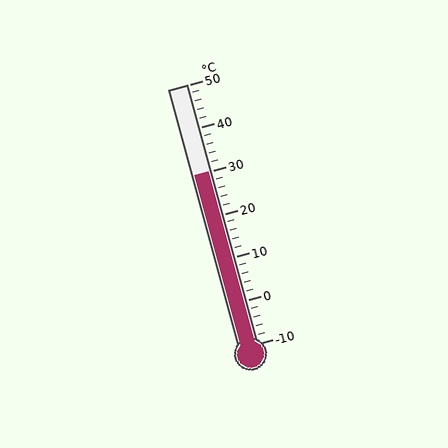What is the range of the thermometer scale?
The thermometer scale ranges from -10°C to 50°C.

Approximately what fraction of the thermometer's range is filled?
The thermometer is filled to approximately 65% of its range.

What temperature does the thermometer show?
The thermometer shows approximately 30°C.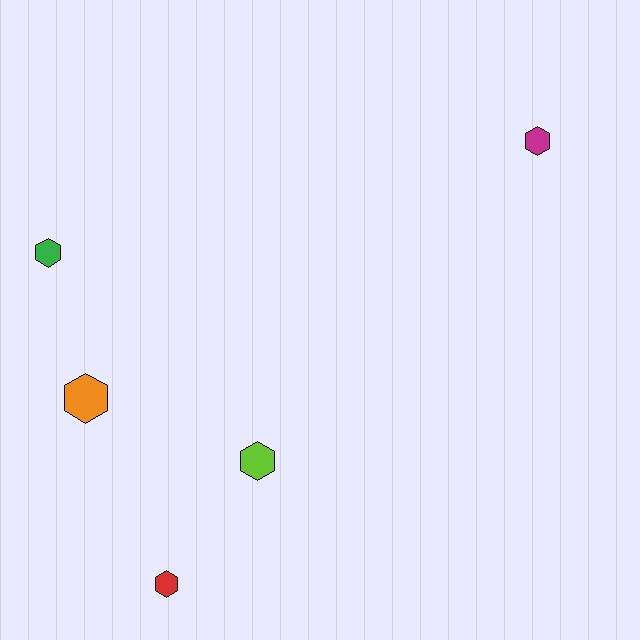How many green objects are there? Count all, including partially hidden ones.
There is 1 green object.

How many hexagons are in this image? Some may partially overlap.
There are 5 hexagons.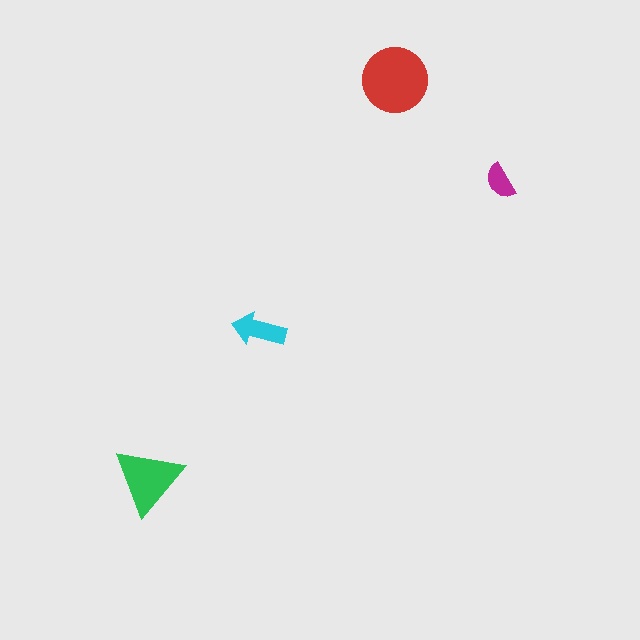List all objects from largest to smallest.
The red circle, the green triangle, the cyan arrow, the magenta semicircle.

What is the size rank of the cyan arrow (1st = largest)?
3rd.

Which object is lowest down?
The green triangle is bottommost.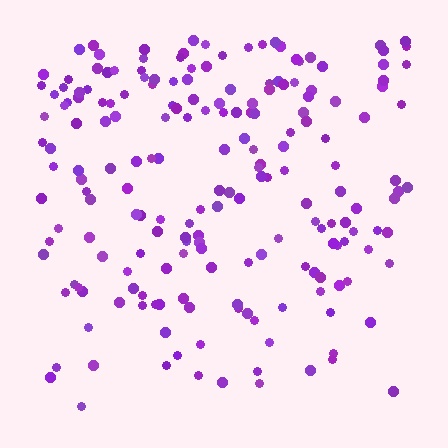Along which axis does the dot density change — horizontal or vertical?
Vertical.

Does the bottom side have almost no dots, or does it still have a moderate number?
Still a moderate number, just noticeably fewer than the top.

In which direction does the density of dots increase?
From bottom to top, with the top side densest.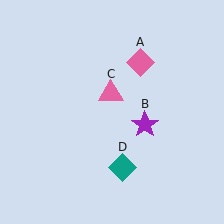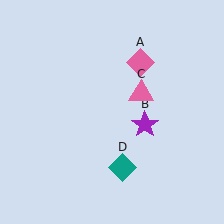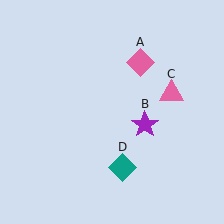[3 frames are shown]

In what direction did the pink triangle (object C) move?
The pink triangle (object C) moved right.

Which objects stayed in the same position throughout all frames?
Pink diamond (object A) and purple star (object B) and teal diamond (object D) remained stationary.